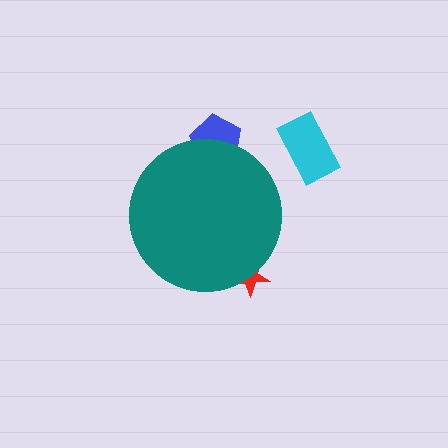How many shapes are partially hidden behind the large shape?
2 shapes are partially hidden.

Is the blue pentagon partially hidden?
Yes, the blue pentagon is partially hidden behind the teal circle.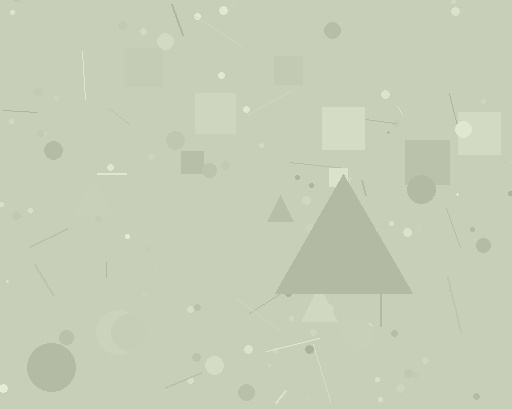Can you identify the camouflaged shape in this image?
The camouflaged shape is a triangle.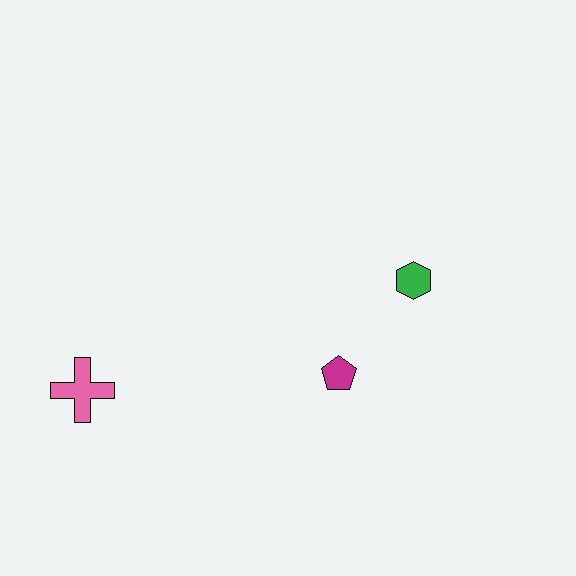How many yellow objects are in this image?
There are no yellow objects.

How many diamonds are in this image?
There are no diamonds.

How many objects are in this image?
There are 3 objects.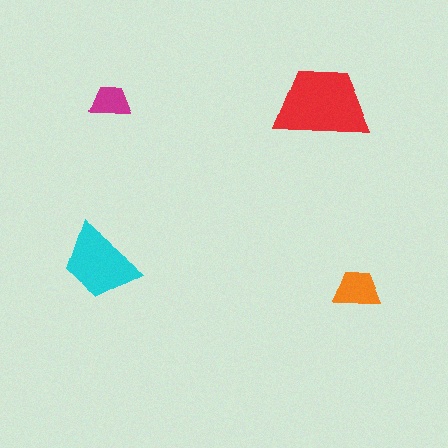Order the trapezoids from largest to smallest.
the red one, the cyan one, the orange one, the magenta one.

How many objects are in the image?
There are 4 objects in the image.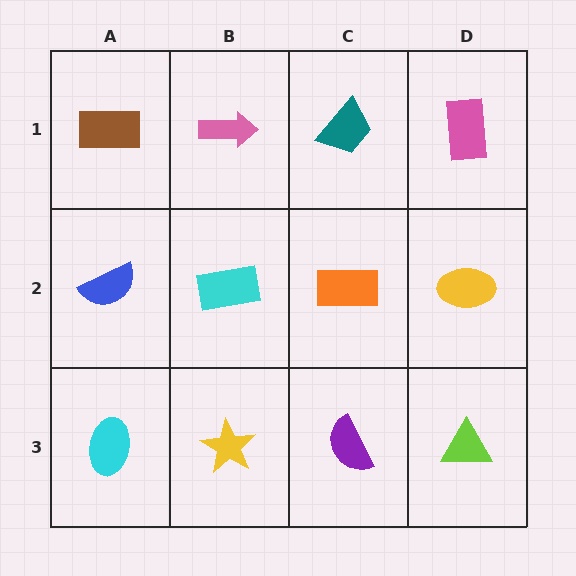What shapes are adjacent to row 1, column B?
A cyan rectangle (row 2, column B), a brown rectangle (row 1, column A), a teal trapezoid (row 1, column C).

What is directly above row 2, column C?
A teal trapezoid.